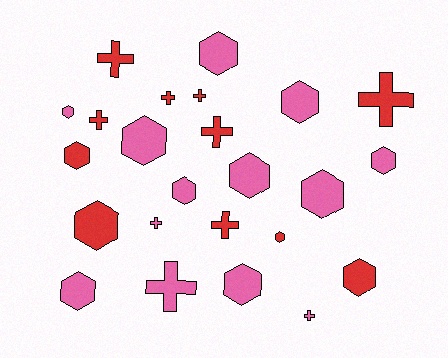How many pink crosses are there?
There are 3 pink crosses.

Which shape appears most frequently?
Hexagon, with 14 objects.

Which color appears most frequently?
Pink, with 13 objects.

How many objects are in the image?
There are 24 objects.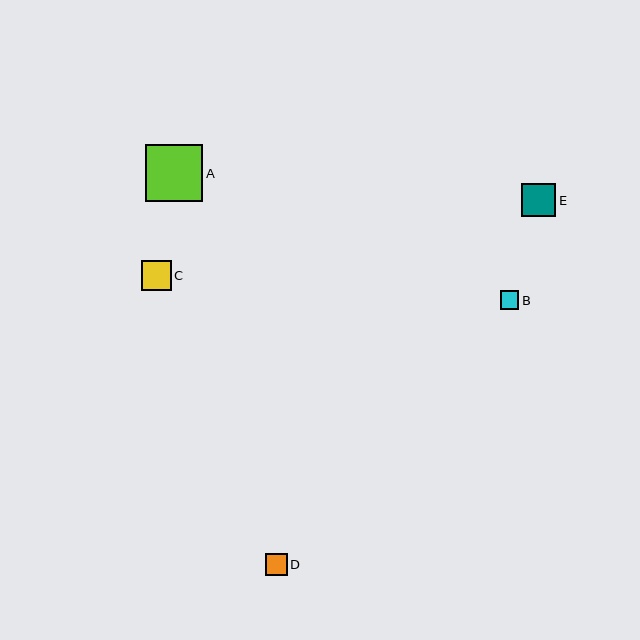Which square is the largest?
Square A is the largest with a size of approximately 57 pixels.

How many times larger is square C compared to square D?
Square C is approximately 1.4 times the size of square D.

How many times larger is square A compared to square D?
Square A is approximately 2.7 times the size of square D.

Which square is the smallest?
Square B is the smallest with a size of approximately 18 pixels.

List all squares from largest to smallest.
From largest to smallest: A, E, C, D, B.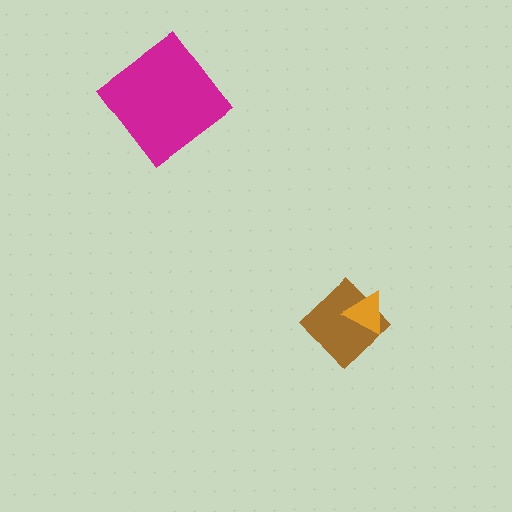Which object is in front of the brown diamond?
The orange triangle is in front of the brown diamond.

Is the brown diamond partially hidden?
Yes, it is partially covered by another shape.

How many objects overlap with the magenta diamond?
0 objects overlap with the magenta diamond.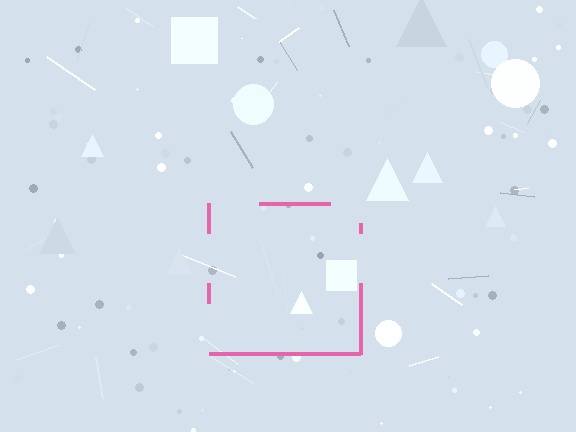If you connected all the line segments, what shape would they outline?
They would outline a square.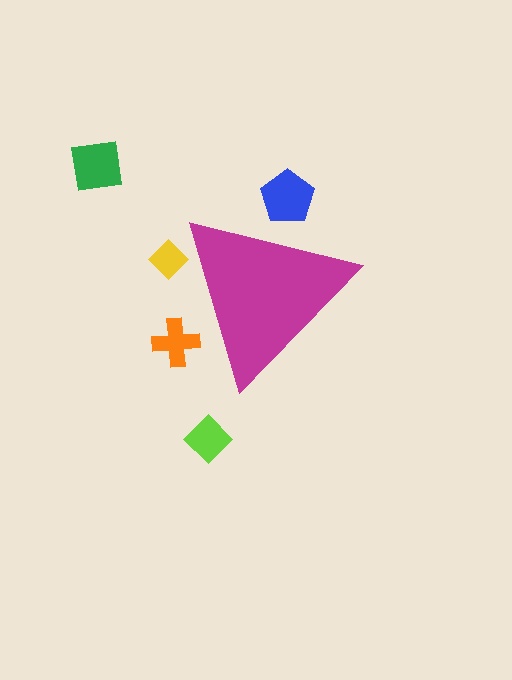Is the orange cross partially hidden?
Yes, the orange cross is partially hidden behind the magenta triangle.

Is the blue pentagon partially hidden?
Yes, the blue pentagon is partially hidden behind the magenta triangle.